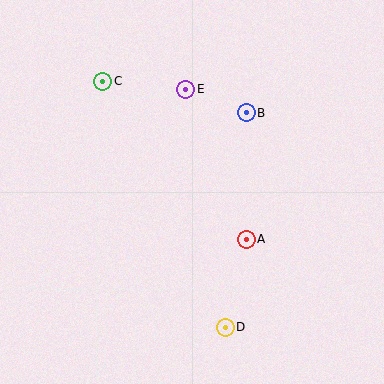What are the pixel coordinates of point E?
Point E is at (186, 89).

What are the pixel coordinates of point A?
Point A is at (246, 239).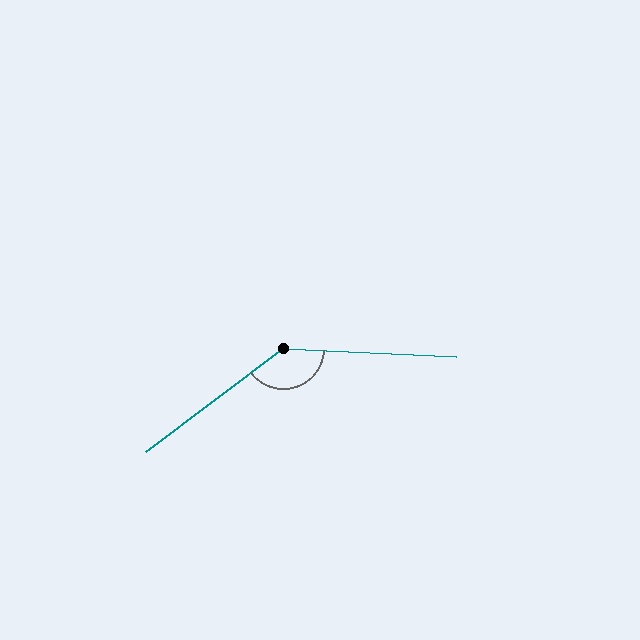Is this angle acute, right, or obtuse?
It is obtuse.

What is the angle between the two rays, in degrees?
Approximately 140 degrees.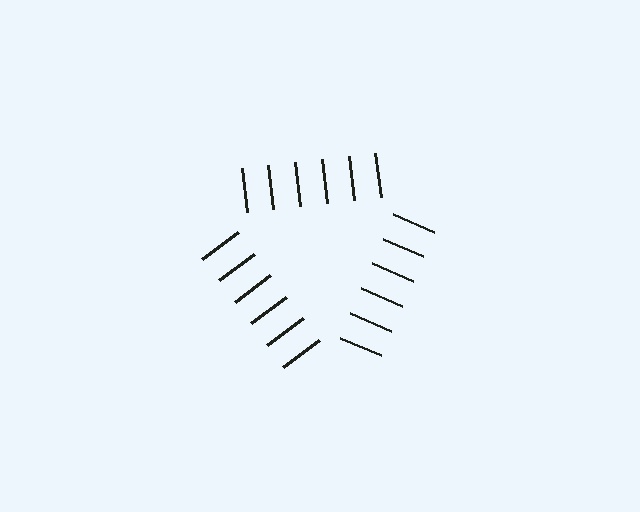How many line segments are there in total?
18 — 6 along each of the 3 edges.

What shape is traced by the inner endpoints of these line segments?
An illusory triangle — the line segments terminate on its edges but no continuous stroke is drawn.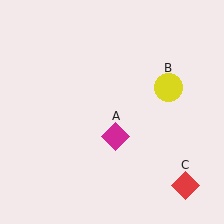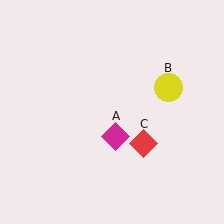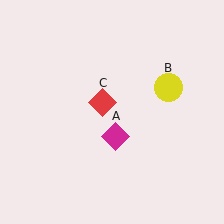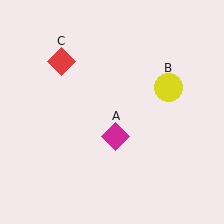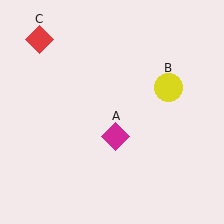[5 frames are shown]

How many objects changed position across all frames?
1 object changed position: red diamond (object C).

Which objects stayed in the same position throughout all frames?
Magenta diamond (object A) and yellow circle (object B) remained stationary.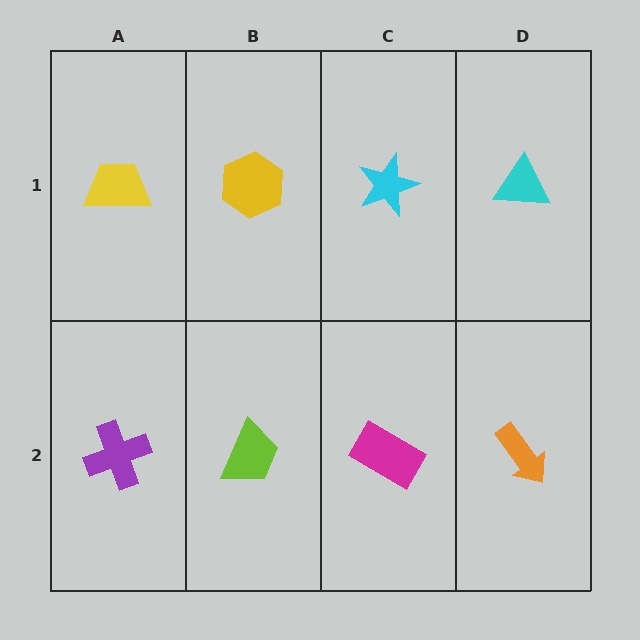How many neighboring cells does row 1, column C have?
3.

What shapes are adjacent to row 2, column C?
A cyan star (row 1, column C), a lime trapezoid (row 2, column B), an orange arrow (row 2, column D).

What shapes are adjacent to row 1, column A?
A purple cross (row 2, column A), a yellow hexagon (row 1, column B).